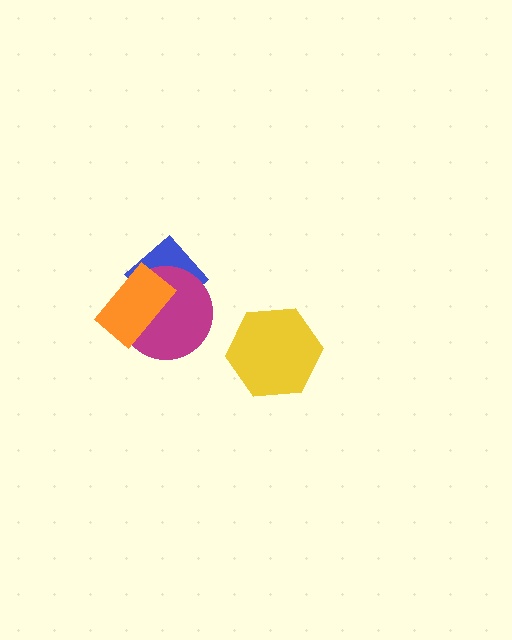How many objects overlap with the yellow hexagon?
0 objects overlap with the yellow hexagon.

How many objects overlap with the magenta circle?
2 objects overlap with the magenta circle.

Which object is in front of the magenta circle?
The orange rectangle is in front of the magenta circle.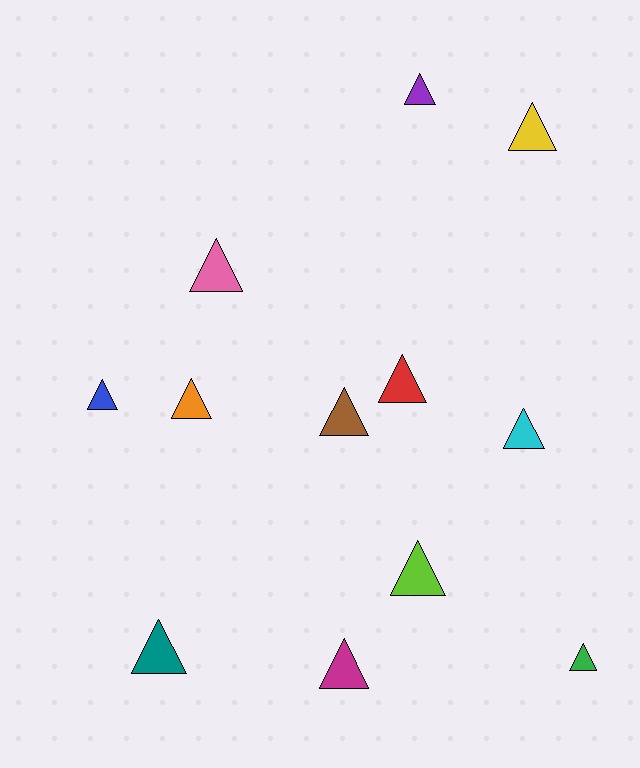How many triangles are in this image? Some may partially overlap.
There are 12 triangles.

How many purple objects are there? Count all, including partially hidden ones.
There is 1 purple object.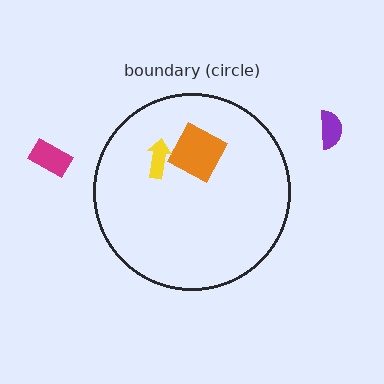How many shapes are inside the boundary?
2 inside, 2 outside.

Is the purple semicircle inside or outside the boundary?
Outside.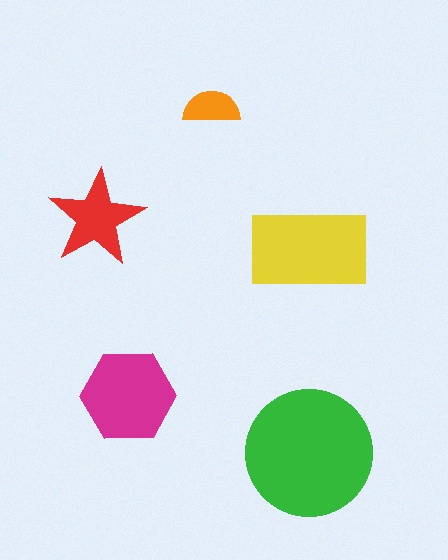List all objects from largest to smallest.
The green circle, the yellow rectangle, the magenta hexagon, the red star, the orange semicircle.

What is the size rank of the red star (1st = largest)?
4th.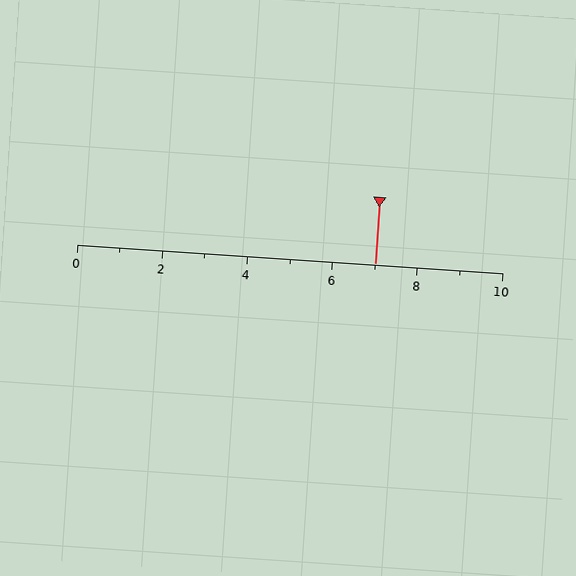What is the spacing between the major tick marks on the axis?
The major ticks are spaced 2 apart.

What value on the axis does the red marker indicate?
The marker indicates approximately 7.